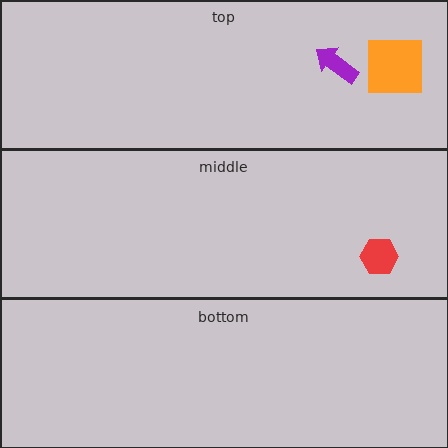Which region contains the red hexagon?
The middle region.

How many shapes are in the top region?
2.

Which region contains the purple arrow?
The top region.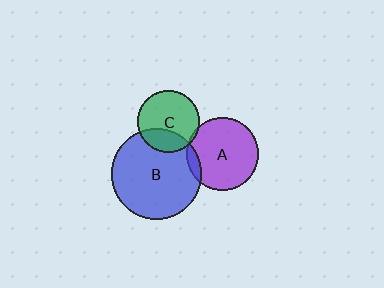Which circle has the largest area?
Circle B (blue).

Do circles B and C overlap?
Yes.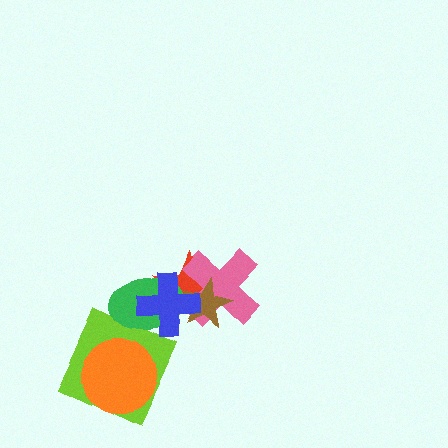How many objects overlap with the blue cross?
4 objects overlap with the blue cross.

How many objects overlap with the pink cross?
3 objects overlap with the pink cross.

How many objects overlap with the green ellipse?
3 objects overlap with the green ellipse.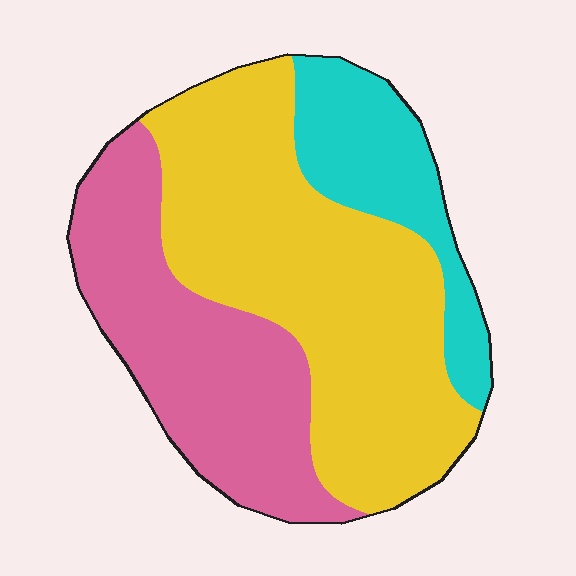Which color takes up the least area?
Cyan, at roughly 15%.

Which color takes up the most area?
Yellow, at roughly 50%.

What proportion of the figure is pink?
Pink covers 32% of the figure.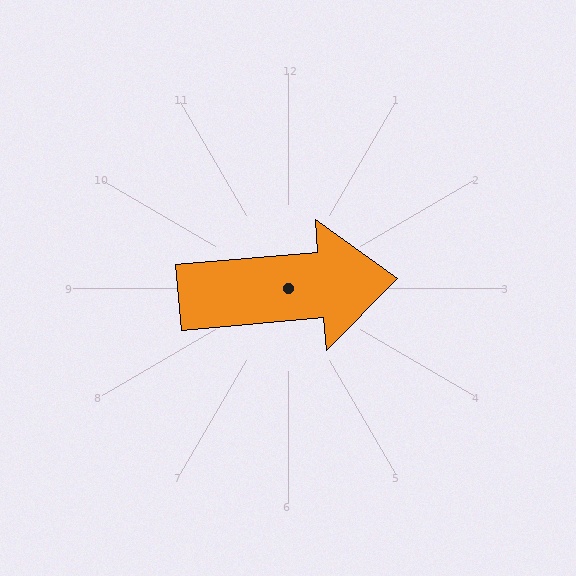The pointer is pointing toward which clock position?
Roughly 3 o'clock.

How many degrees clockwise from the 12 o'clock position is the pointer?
Approximately 85 degrees.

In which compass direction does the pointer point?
East.